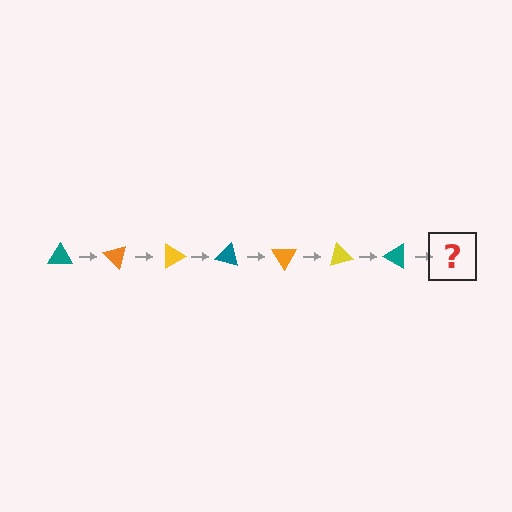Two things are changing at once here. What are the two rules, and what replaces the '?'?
The two rules are that it rotates 45 degrees each step and the color cycles through teal, orange, and yellow. The '?' should be an orange triangle, rotated 315 degrees from the start.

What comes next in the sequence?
The next element should be an orange triangle, rotated 315 degrees from the start.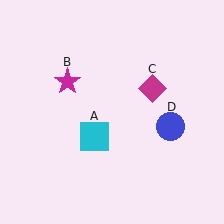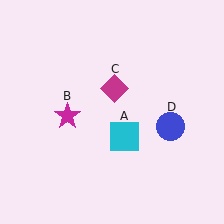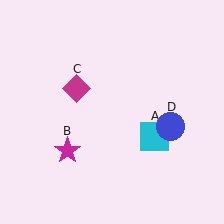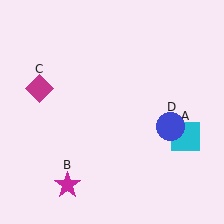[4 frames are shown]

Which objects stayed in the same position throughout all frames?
Blue circle (object D) remained stationary.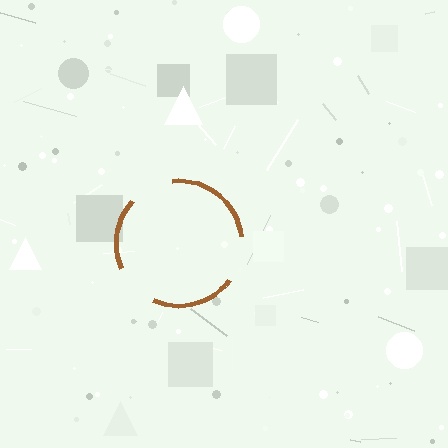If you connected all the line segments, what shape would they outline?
They would outline a circle.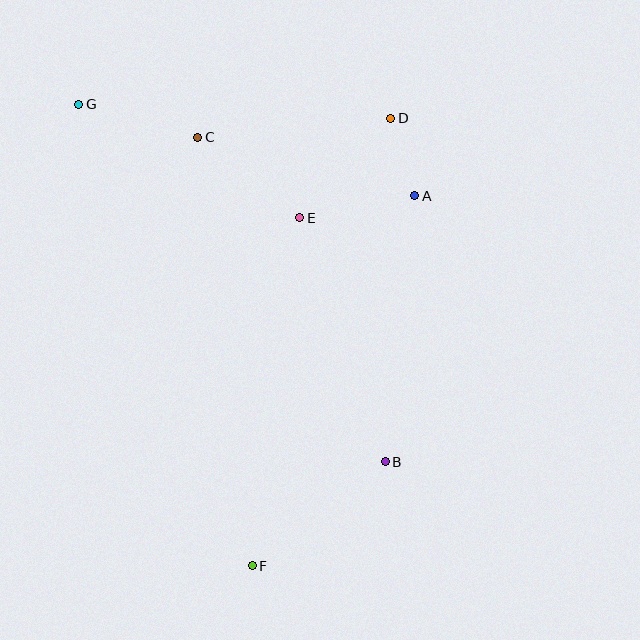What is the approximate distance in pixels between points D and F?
The distance between D and F is approximately 468 pixels.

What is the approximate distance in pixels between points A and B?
The distance between A and B is approximately 268 pixels.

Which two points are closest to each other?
Points A and D are closest to each other.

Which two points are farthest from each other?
Points F and G are farthest from each other.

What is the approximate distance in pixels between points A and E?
The distance between A and E is approximately 117 pixels.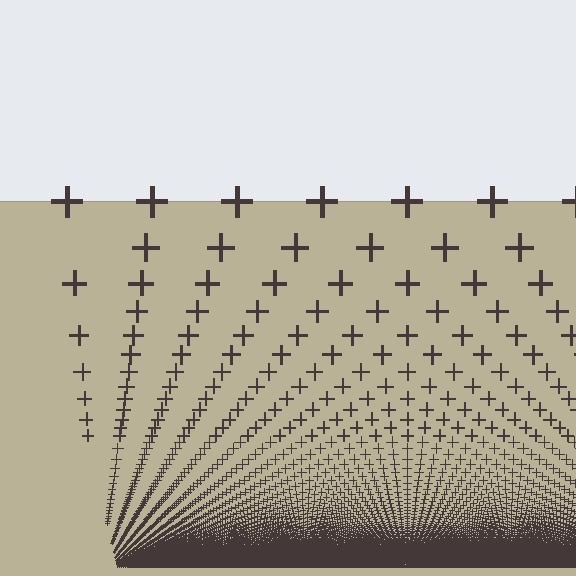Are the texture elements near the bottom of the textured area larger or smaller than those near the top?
Smaller. The gradient is inverted — elements near the bottom are smaller and denser.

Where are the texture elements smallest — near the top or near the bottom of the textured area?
Near the bottom.